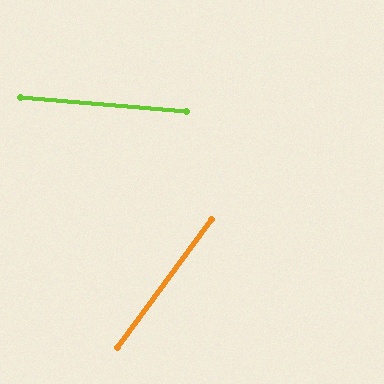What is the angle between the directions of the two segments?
Approximately 58 degrees.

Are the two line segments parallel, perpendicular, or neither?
Neither parallel nor perpendicular — they differ by about 58°.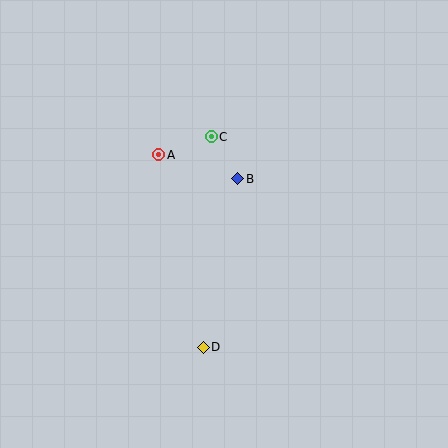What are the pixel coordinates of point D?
Point D is at (203, 347).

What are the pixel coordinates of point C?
Point C is at (211, 137).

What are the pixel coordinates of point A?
Point A is at (159, 155).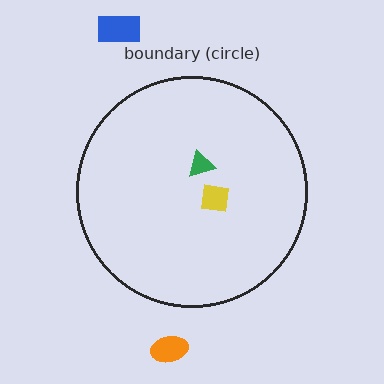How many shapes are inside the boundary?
2 inside, 2 outside.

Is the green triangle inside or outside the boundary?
Inside.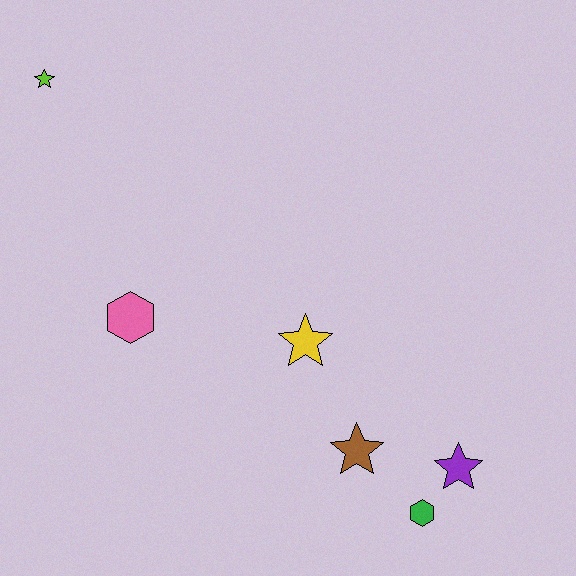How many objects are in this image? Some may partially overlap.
There are 6 objects.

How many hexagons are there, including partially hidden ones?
There are 2 hexagons.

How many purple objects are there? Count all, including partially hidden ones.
There is 1 purple object.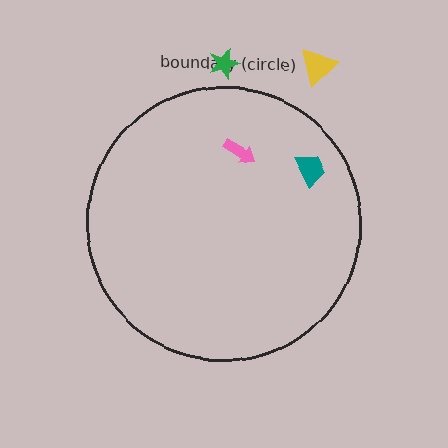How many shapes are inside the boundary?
2 inside, 2 outside.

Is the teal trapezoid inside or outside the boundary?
Inside.